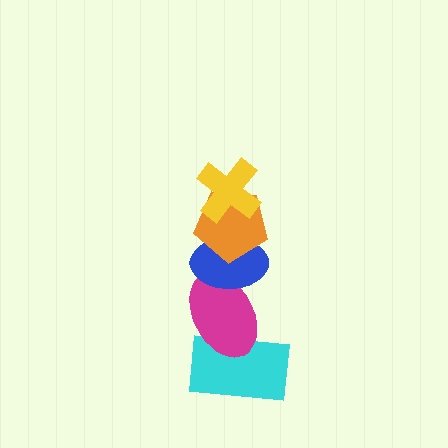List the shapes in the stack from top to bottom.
From top to bottom: the yellow cross, the orange pentagon, the blue ellipse, the magenta ellipse, the cyan rectangle.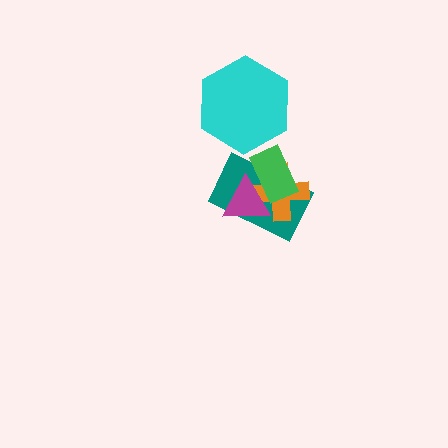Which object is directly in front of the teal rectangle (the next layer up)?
The orange cross is directly in front of the teal rectangle.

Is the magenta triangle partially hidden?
Yes, it is partially covered by another shape.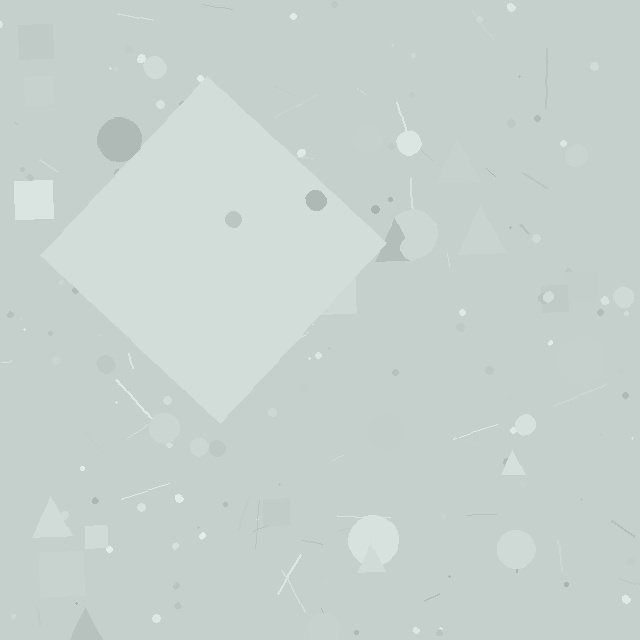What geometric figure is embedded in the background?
A diamond is embedded in the background.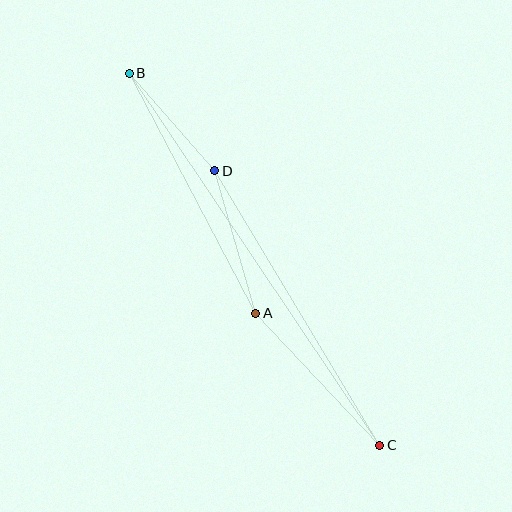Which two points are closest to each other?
Points B and D are closest to each other.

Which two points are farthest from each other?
Points B and C are farthest from each other.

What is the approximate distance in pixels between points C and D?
The distance between C and D is approximately 320 pixels.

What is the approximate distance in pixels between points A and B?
The distance between A and B is approximately 271 pixels.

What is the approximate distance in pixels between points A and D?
The distance between A and D is approximately 148 pixels.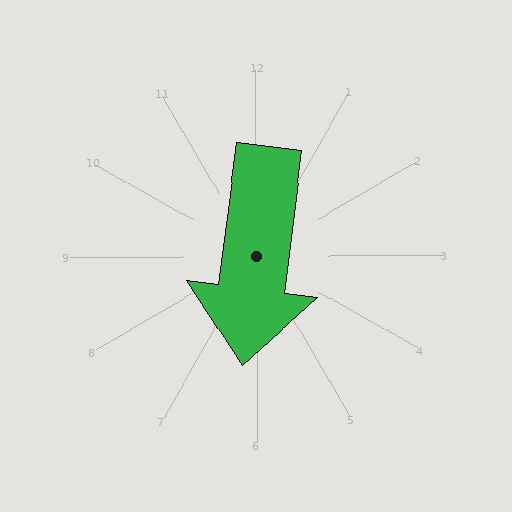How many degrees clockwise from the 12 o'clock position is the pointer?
Approximately 187 degrees.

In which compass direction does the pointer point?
South.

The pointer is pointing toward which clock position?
Roughly 6 o'clock.